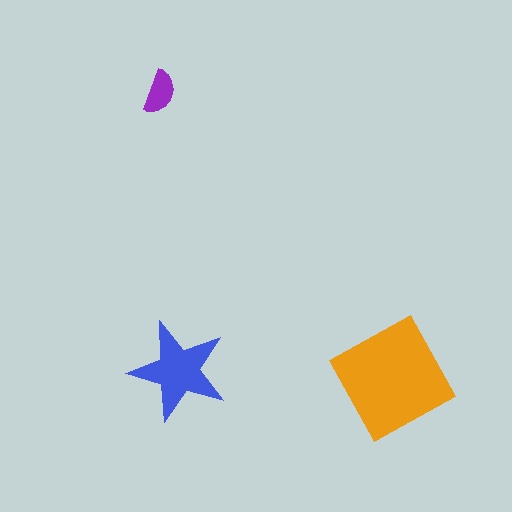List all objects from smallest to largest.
The purple semicircle, the blue star, the orange square.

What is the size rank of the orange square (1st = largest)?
1st.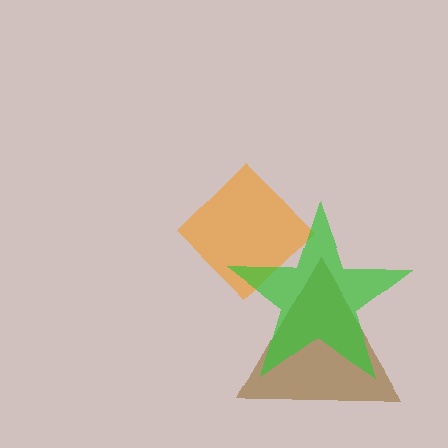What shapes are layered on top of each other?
The layered shapes are: an orange diamond, a brown triangle, a green star.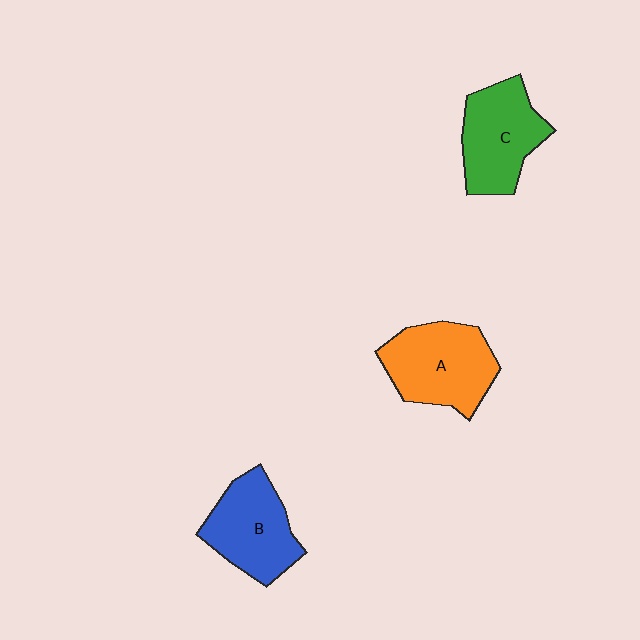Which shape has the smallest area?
Shape B (blue).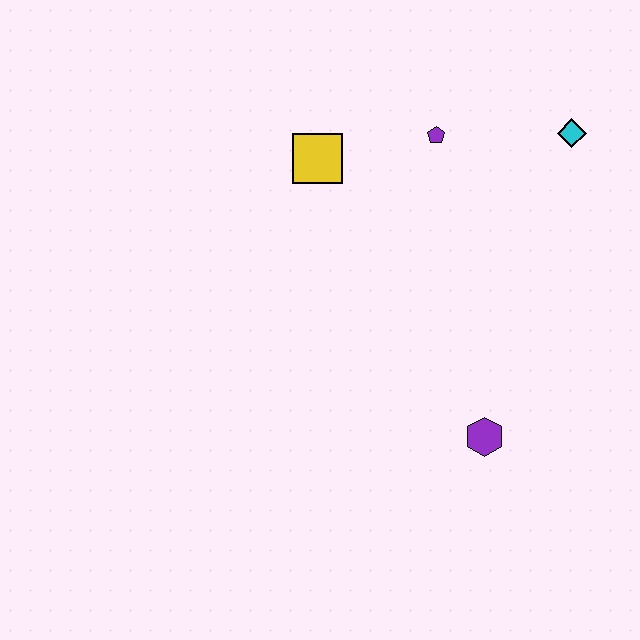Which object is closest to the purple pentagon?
The yellow square is closest to the purple pentagon.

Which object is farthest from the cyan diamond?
The purple hexagon is farthest from the cyan diamond.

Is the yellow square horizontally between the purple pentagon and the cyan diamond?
No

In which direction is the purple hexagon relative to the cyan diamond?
The purple hexagon is below the cyan diamond.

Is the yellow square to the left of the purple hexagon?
Yes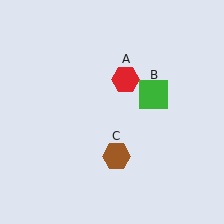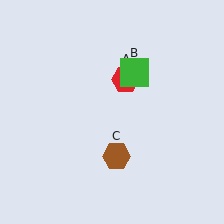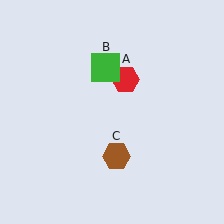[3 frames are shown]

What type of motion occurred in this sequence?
The green square (object B) rotated counterclockwise around the center of the scene.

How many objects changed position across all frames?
1 object changed position: green square (object B).